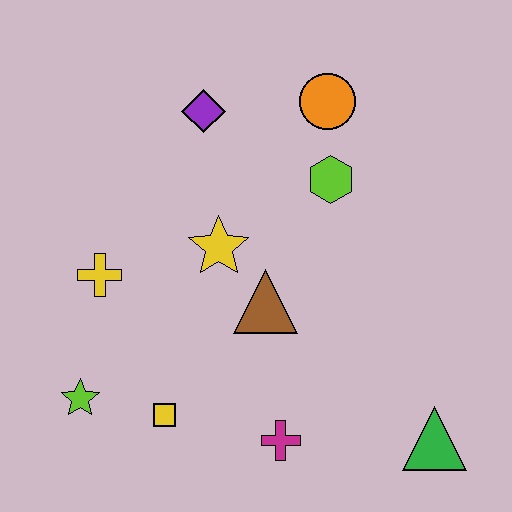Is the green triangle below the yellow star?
Yes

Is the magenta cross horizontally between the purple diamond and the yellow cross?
No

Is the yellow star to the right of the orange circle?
No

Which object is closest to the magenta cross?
The yellow square is closest to the magenta cross.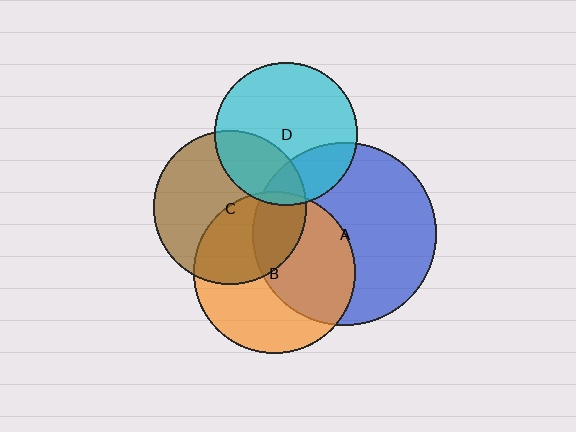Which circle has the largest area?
Circle A (blue).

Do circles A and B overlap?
Yes.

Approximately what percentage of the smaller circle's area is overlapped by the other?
Approximately 50%.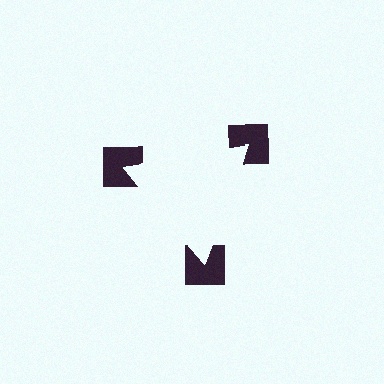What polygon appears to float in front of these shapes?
An illusory triangle — its edges are inferred from the aligned wedge cuts in the notched squares, not physically drawn.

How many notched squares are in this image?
There are 3 — one at each vertex of the illusory triangle.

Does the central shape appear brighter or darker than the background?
It typically appears slightly brighter than the background, even though no actual brightness change is drawn.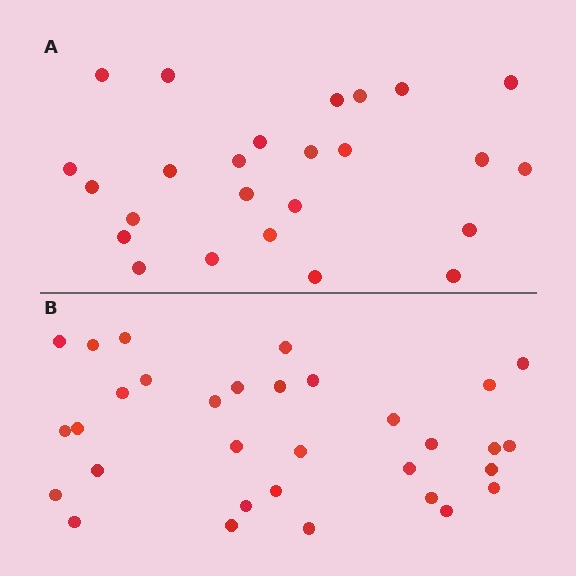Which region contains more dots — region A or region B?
Region B (the bottom region) has more dots.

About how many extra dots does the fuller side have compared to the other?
Region B has roughly 8 or so more dots than region A.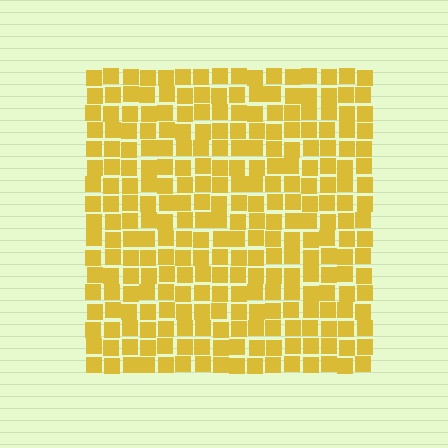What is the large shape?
The large shape is a square.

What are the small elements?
The small elements are squares.